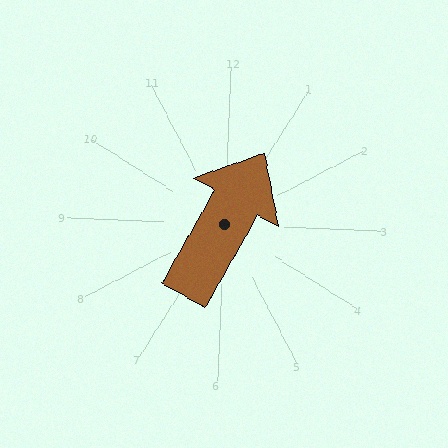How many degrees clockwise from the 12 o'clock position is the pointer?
Approximately 27 degrees.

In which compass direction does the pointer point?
Northeast.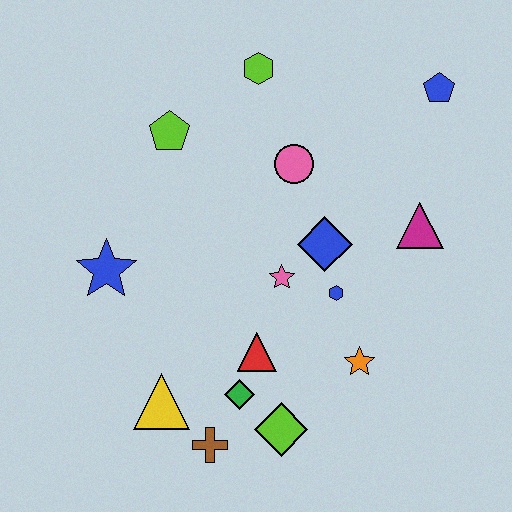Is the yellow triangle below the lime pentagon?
Yes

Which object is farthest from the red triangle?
The blue pentagon is farthest from the red triangle.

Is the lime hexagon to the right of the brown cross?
Yes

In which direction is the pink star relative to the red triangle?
The pink star is above the red triangle.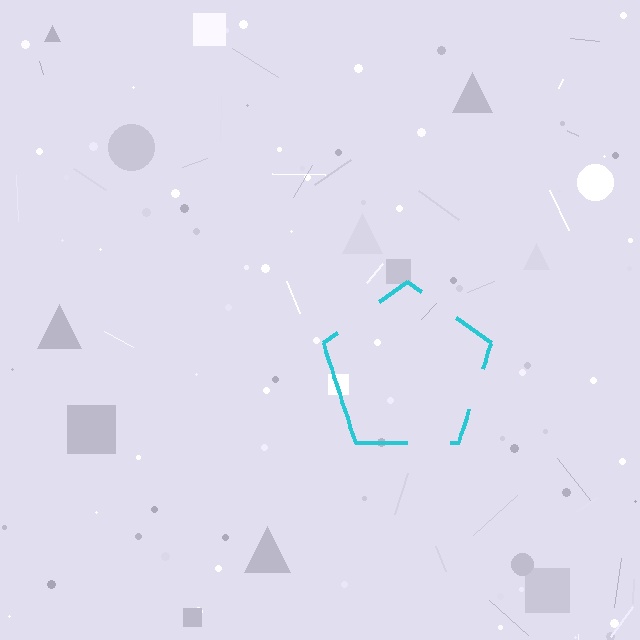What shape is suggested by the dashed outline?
The dashed outline suggests a pentagon.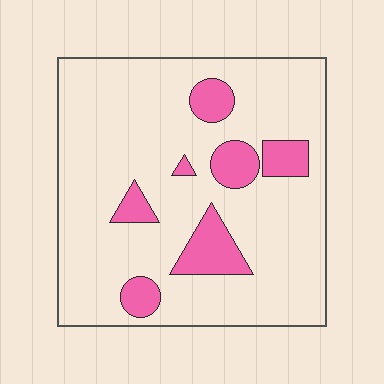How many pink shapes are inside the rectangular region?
7.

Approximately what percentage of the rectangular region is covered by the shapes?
Approximately 15%.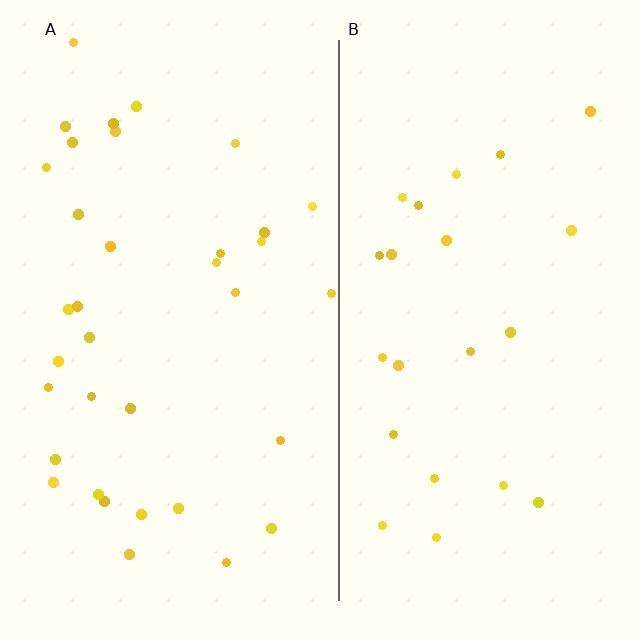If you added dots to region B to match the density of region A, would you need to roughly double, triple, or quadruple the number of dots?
Approximately double.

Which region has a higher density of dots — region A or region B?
A (the left).